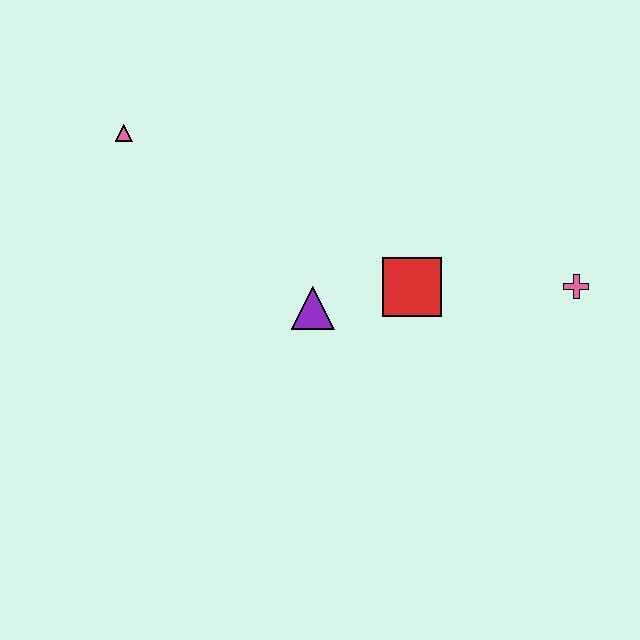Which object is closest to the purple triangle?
The red square is closest to the purple triangle.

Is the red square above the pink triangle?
No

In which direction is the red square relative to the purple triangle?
The red square is to the right of the purple triangle.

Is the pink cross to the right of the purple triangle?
Yes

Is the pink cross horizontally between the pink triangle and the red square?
No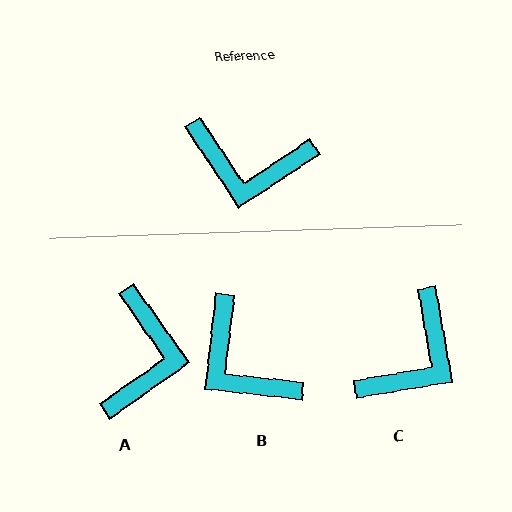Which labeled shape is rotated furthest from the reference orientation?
A, about 91 degrees away.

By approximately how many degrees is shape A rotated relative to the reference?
Approximately 91 degrees counter-clockwise.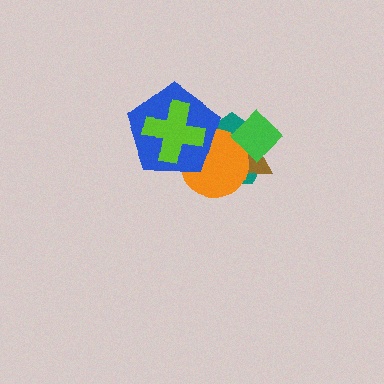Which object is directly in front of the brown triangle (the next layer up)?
The orange circle is directly in front of the brown triangle.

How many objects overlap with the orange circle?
5 objects overlap with the orange circle.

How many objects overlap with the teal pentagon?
5 objects overlap with the teal pentagon.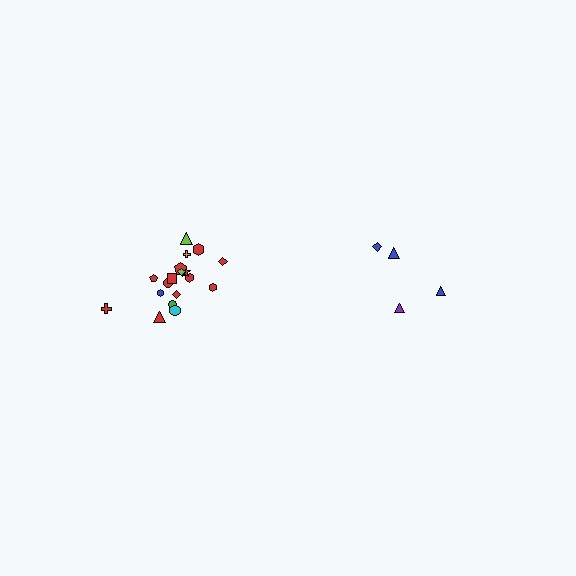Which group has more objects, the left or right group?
The left group.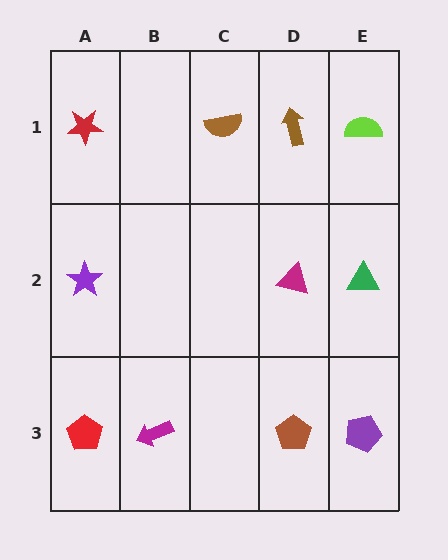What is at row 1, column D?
A brown arrow.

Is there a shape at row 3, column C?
No, that cell is empty.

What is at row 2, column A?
A purple star.